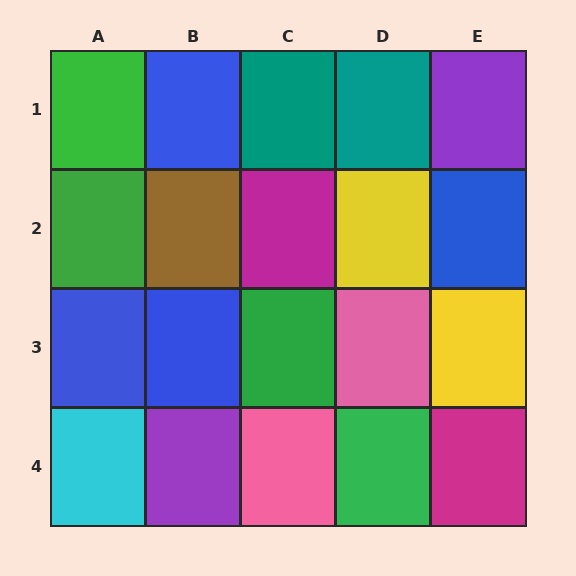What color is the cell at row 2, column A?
Green.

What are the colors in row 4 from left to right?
Cyan, purple, pink, green, magenta.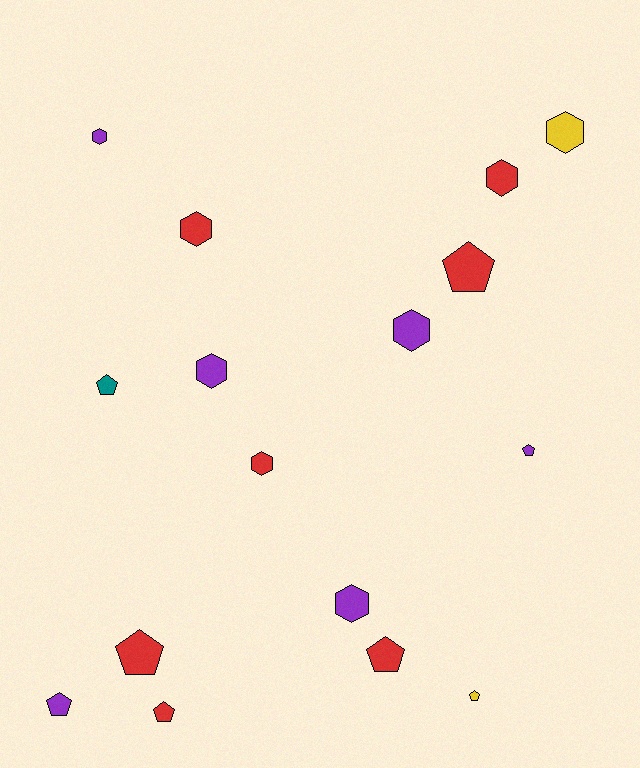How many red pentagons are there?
There are 4 red pentagons.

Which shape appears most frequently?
Pentagon, with 8 objects.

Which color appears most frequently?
Red, with 7 objects.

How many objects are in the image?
There are 16 objects.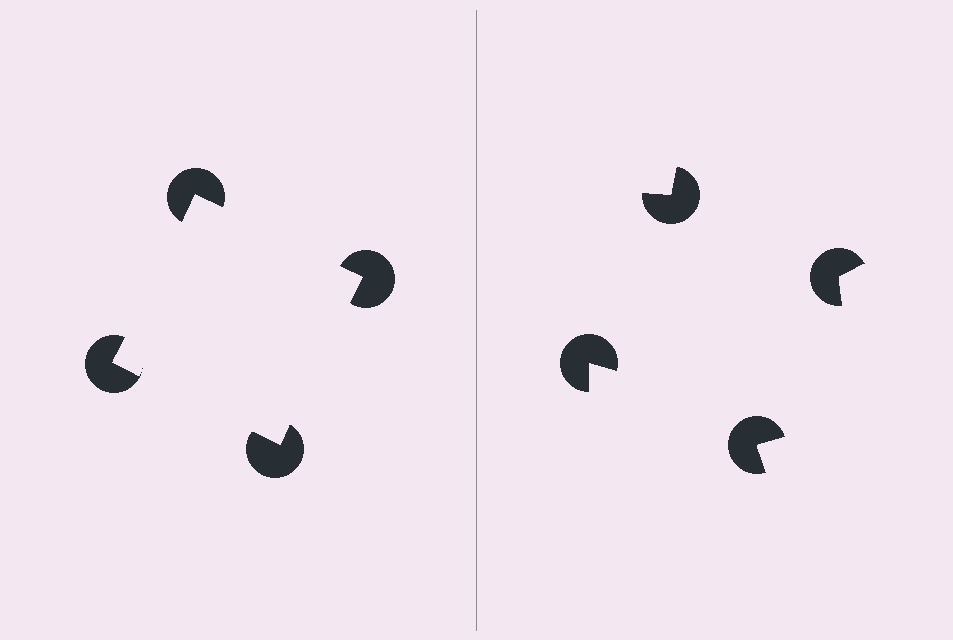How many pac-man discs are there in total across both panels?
8 — 4 on each side.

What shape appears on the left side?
An illusory square.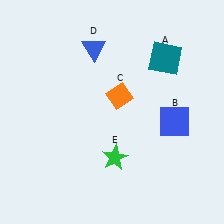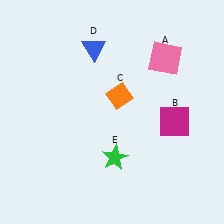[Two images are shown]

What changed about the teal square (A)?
In Image 1, A is teal. In Image 2, it changed to pink.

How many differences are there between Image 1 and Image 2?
There are 2 differences between the two images.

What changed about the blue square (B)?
In Image 1, B is blue. In Image 2, it changed to magenta.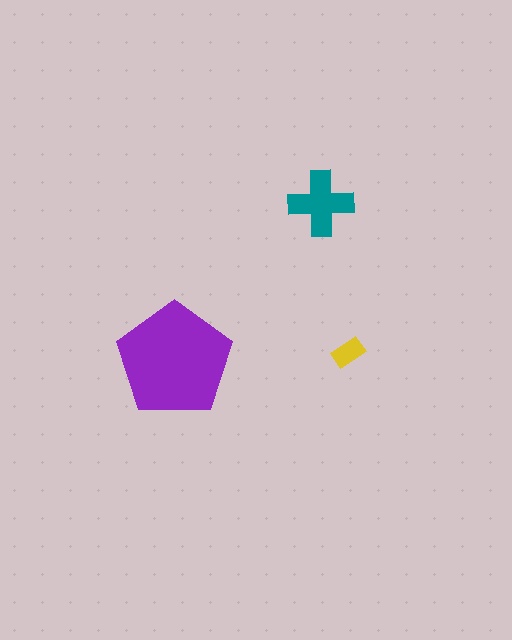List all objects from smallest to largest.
The yellow rectangle, the teal cross, the purple pentagon.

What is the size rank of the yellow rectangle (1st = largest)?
3rd.